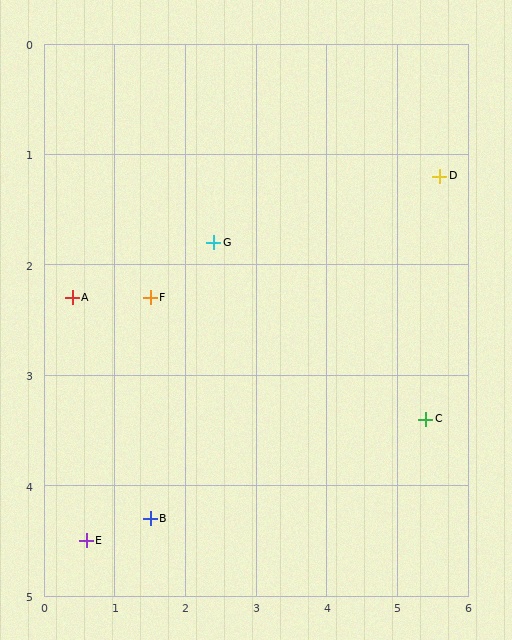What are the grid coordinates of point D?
Point D is at approximately (5.6, 1.2).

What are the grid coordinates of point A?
Point A is at approximately (0.4, 2.3).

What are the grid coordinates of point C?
Point C is at approximately (5.4, 3.4).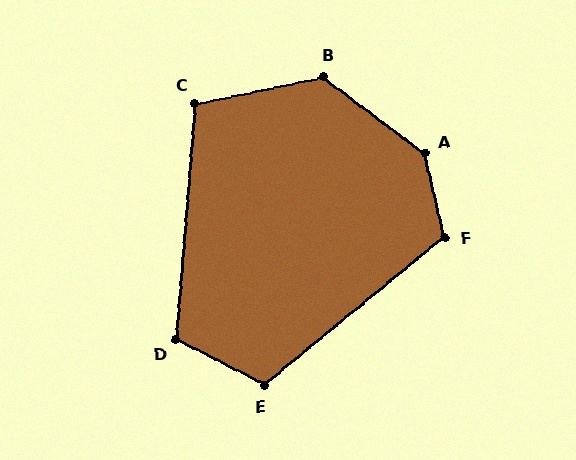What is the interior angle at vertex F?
Approximately 116 degrees (obtuse).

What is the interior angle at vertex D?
Approximately 112 degrees (obtuse).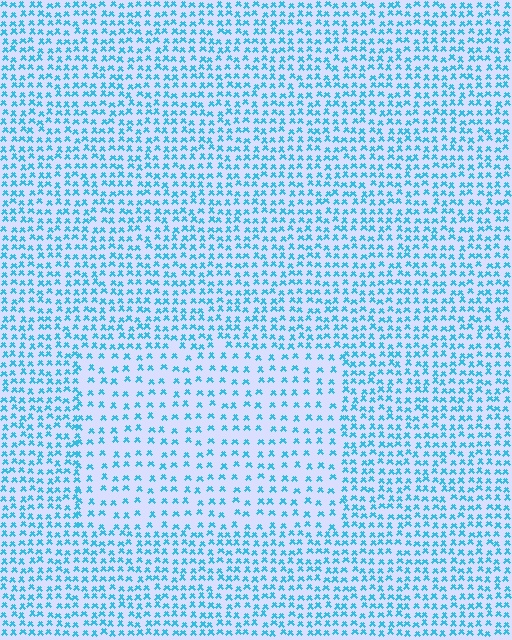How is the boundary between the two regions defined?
The boundary is defined by a change in element density (approximately 1.8x ratio). All elements are the same color, size, and shape.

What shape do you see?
I see a rectangle.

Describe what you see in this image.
The image contains small cyan elements arranged at two different densities. A rectangle-shaped region is visible where the elements are less densely packed than the surrounding area.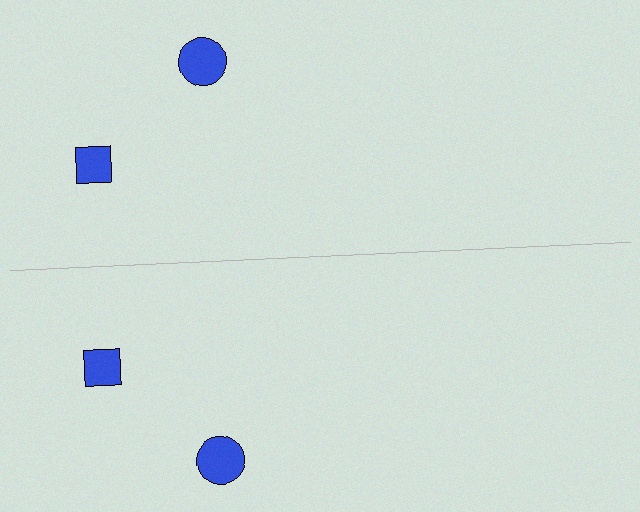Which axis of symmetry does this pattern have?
The pattern has a horizontal axis of symmetry running through the center of the image.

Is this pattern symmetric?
Yes, this pattern has bilateral (reflection) symmetry.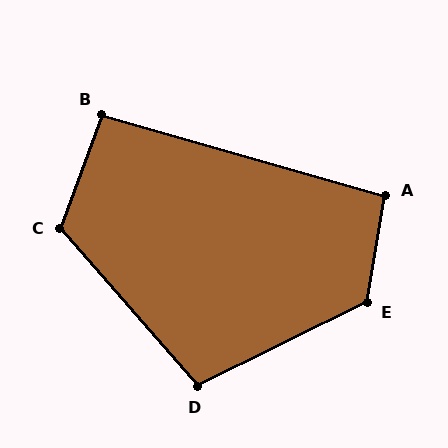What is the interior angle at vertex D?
Approximately 105 degrees (obtuse).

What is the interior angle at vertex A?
Approximately 96 degrees (obtuse).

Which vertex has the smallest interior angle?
B, at approximately 94 degrees.